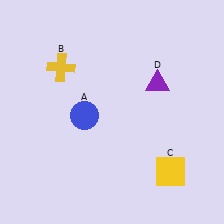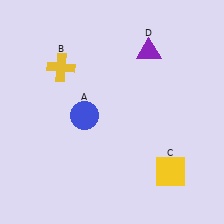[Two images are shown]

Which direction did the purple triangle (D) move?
The purple triangle (D) moved up.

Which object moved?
The purple triangle (D) moved up.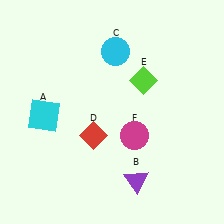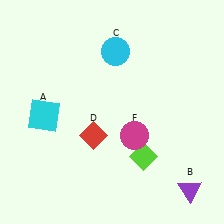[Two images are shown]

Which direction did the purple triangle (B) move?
The purple triangle (B) moved right.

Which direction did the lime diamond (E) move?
The lime diamond (E) moved down.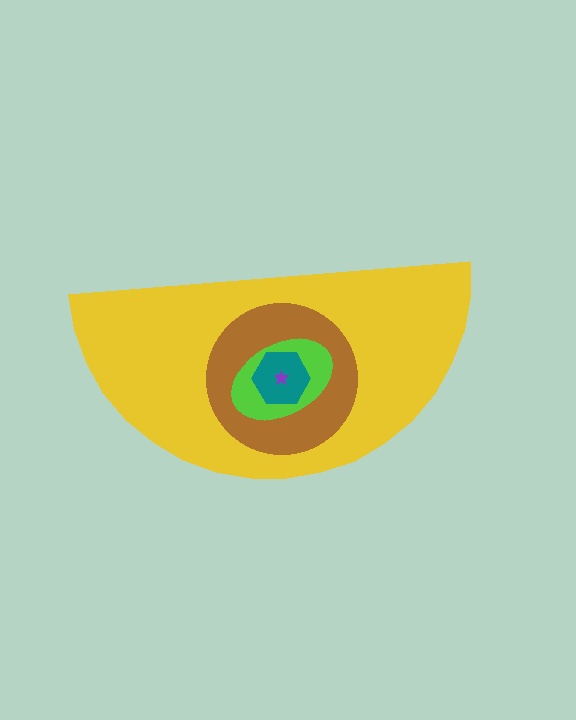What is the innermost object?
The purple star.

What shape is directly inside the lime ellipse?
The teal hexagon.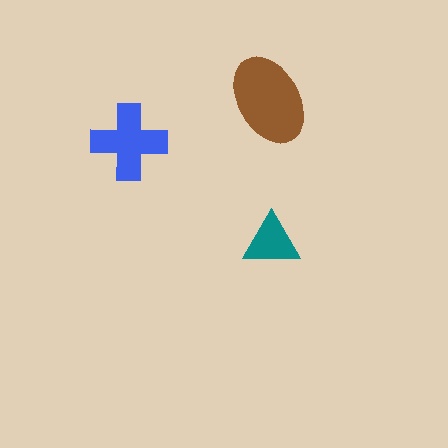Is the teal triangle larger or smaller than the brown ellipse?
Smaller.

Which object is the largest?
The brown ellipse.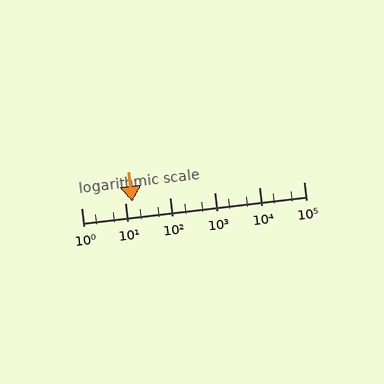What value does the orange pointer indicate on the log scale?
The pointer indicates approximately 14.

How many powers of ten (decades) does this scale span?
The scale spans 5 decades, from 1 to 100000.